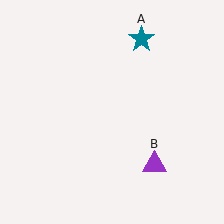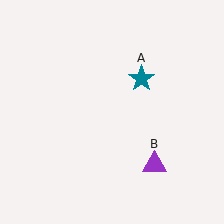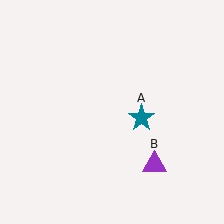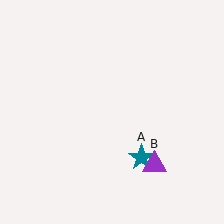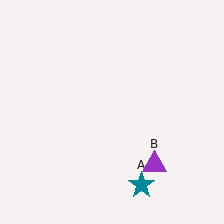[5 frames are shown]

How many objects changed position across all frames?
1 object changed position: teal star (object A).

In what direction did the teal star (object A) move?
The teal star (object A) moved down.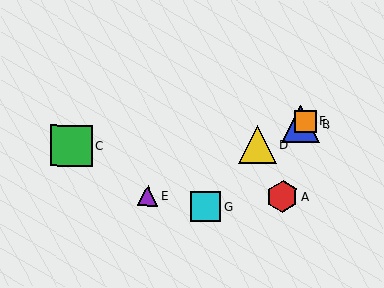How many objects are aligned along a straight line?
4 objects (B, D, E, F) are aligned along a straight line.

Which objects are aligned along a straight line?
Objects B, D, E, F are aligned along a straight line.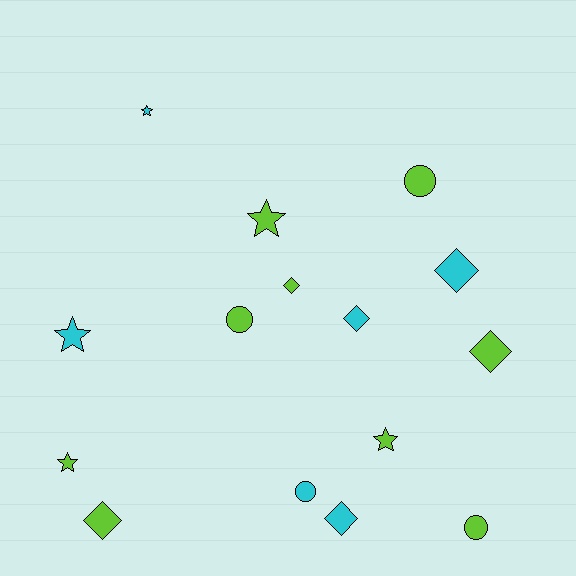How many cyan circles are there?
There is 1 cyan circle.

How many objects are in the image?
There are 15 objects.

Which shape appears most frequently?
Diamond, with 6 objects.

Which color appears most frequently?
Lime, with 9 objects.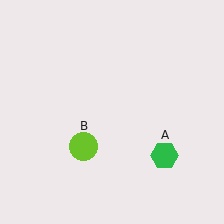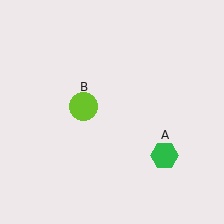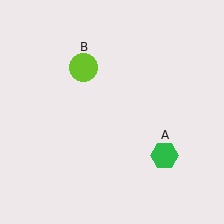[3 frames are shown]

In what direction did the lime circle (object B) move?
The lime circle (object B) moved up.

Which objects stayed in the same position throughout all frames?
Green hexagon (object A) remained stationary.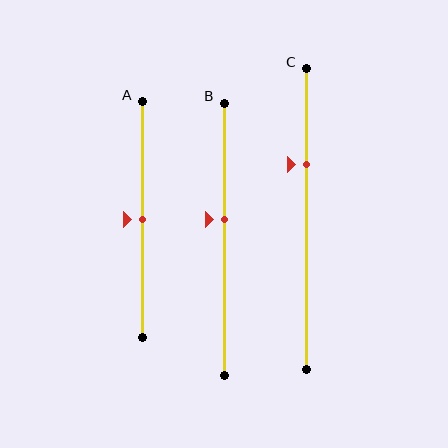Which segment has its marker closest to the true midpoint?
Segment A has its marker closest to the true midpoint.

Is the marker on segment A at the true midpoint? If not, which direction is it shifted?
Yes, the marker on segment A is at the true midpoint.